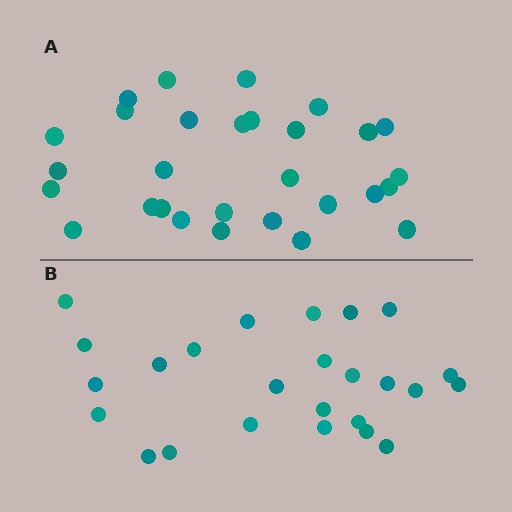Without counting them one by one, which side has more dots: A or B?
Region A (the top region) has more dots.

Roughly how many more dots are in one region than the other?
Region A has about 4 more dots than region B.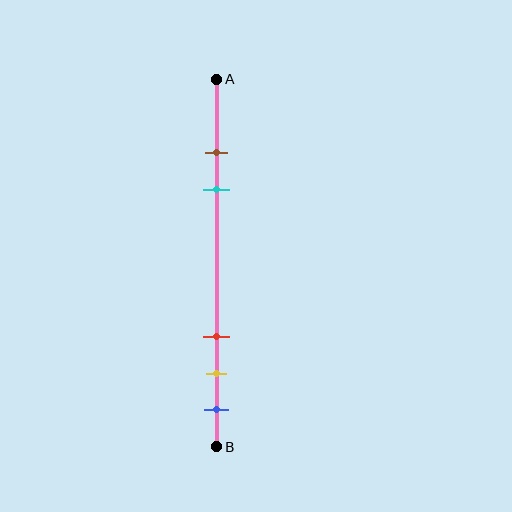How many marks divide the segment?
There are 5 marks dividing the segment.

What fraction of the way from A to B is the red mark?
The red mark is approximately 70% (0.7) of the way from A to B.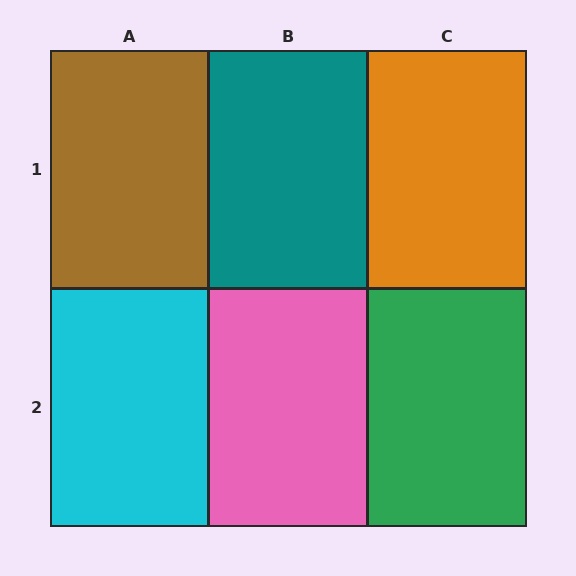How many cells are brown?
1 cell is brown.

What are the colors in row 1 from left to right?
Brown, teal, orange.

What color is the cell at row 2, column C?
Green.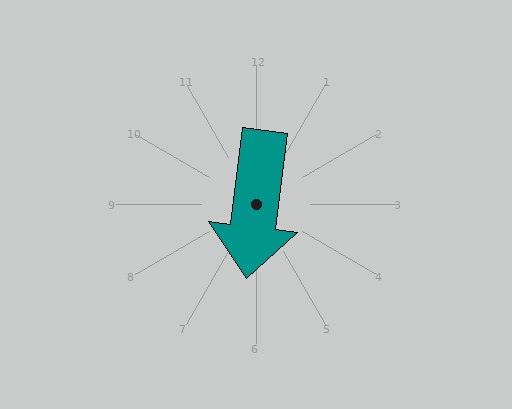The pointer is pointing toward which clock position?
Roughly 6 o'clock.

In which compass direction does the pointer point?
South.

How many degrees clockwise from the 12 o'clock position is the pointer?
Approximately 187 degrees.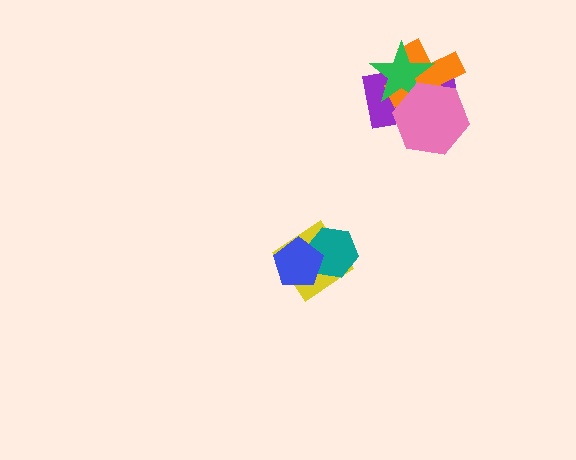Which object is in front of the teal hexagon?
The blue pentagon is in front of the teal hexagon.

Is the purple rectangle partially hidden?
Yes, it is partially covered by another shape.